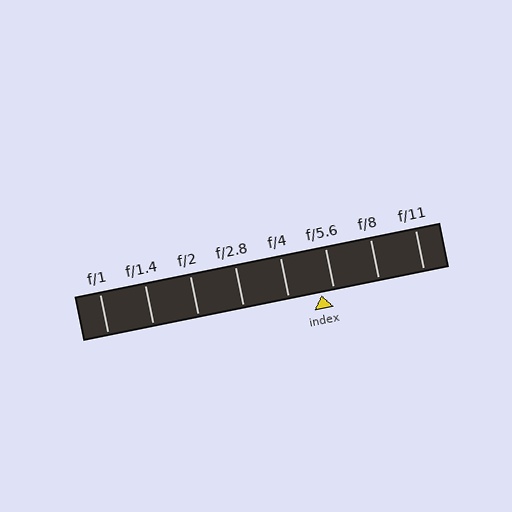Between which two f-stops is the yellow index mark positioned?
The index mark is between f/4 and f/5.6.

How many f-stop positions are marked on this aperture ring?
There are 8 f-stop positions marked.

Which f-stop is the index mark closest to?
The index mark is closest to f/5.6.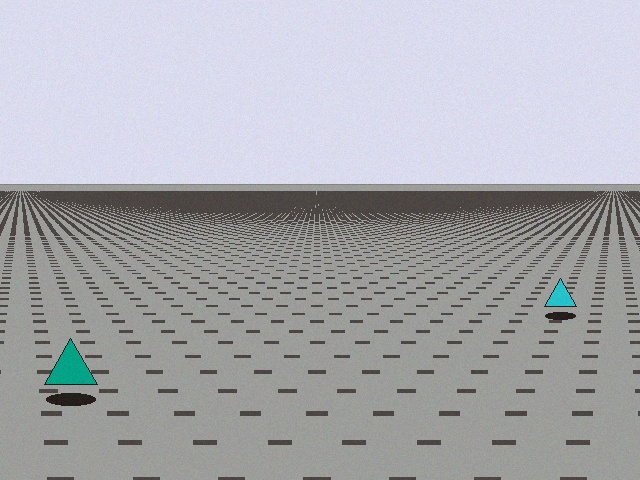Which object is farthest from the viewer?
The cyan triangle is farthest from the viewer. It appears smaller and the ground texture around it is denser.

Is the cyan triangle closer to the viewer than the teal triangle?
No. The teal triangle is closer — you can tell from the texture gradient: the ground texture is coarser near it.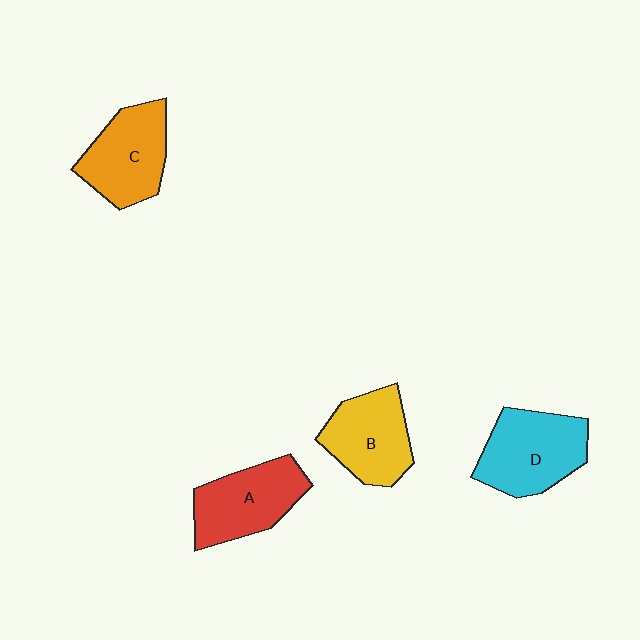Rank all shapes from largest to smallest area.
From largest to smallest: D (cyan), A (red), C (orange), B (yellow).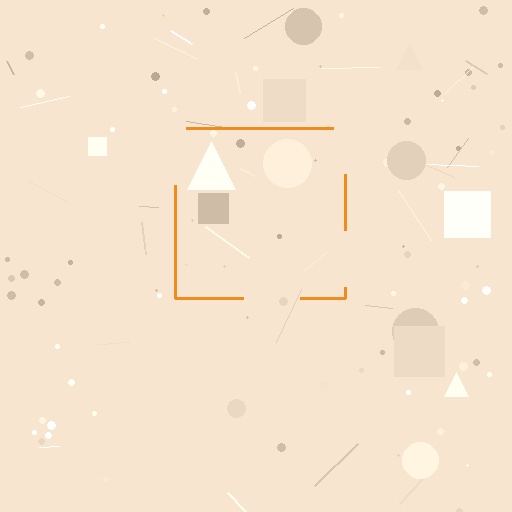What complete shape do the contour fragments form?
The contour fragments form a square.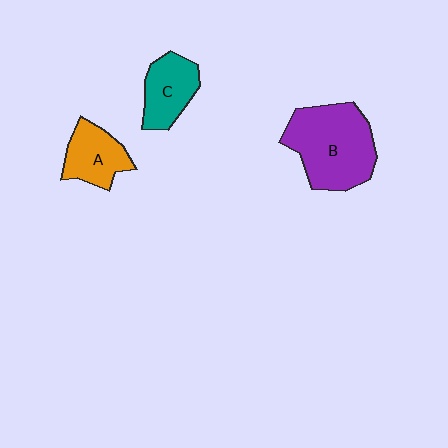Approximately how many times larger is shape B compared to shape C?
Approximately 1.9 times.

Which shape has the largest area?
Shape B (purple).